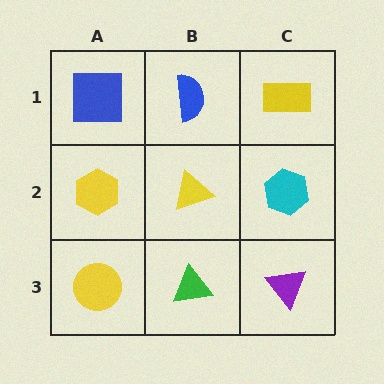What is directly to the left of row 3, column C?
A green triangle.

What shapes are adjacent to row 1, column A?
A yellow hexagon (row 2, column A), a blue semicircle (row 1, column B).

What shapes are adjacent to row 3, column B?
A yellow triangle (row 2, column B), a yellow circle (row 3, column A), a purple triangle (row 3, column C).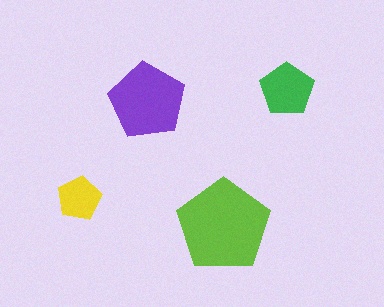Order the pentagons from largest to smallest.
the lime one, the purple one, the green one, the yellow one.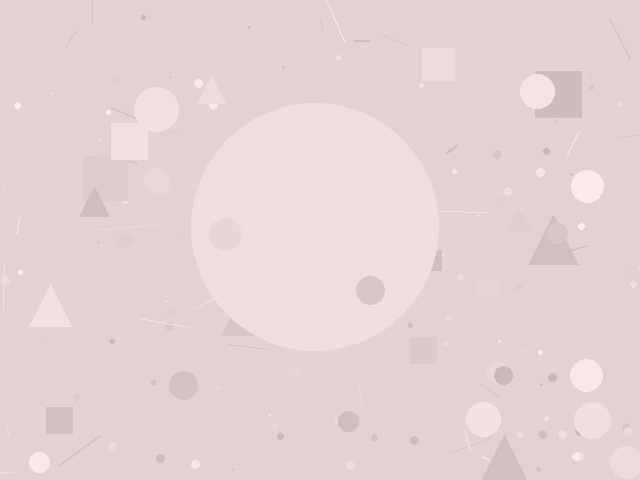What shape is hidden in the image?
A circle is hidden in the image.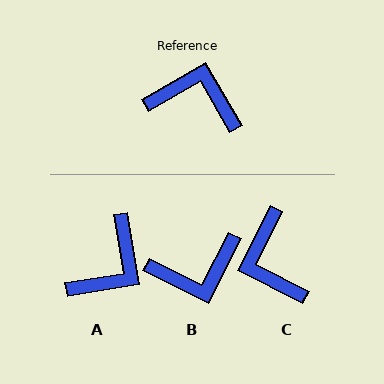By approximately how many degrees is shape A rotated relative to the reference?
Approximately 111 degrees clockwise.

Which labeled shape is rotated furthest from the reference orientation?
B, about 147 degrees away.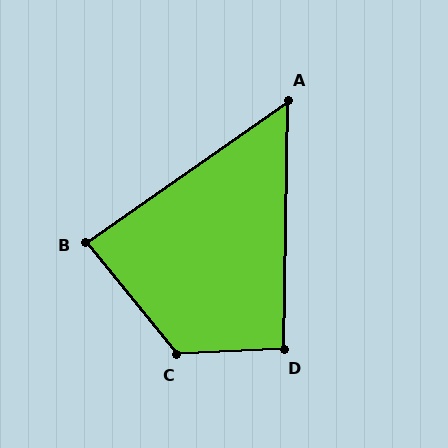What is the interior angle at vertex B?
Approximately 86 degrees (approximately right).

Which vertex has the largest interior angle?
C, at approximately 126 degrees.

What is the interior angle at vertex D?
Approximately 94 degrees (approximately right).